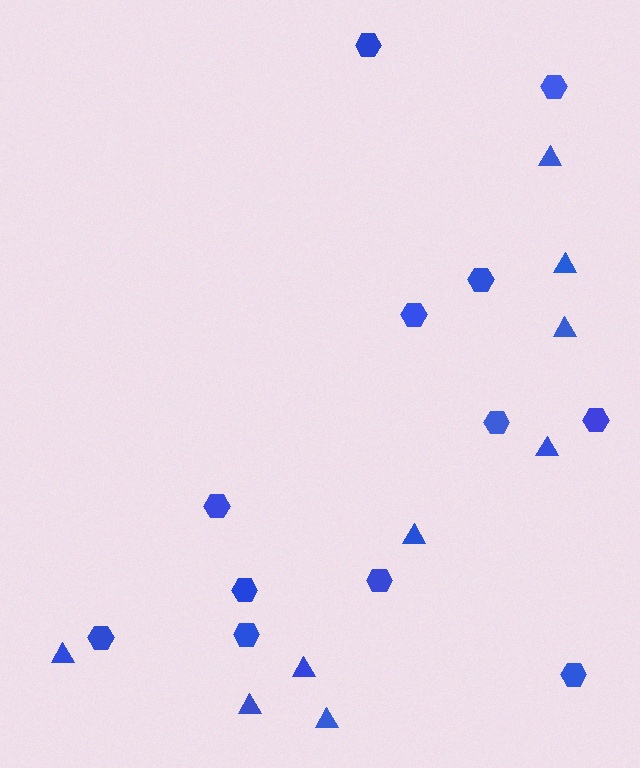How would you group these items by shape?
There are 2 groups: one group of triangles (9) and one group of hexagons (12).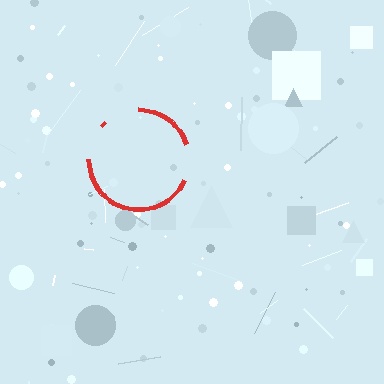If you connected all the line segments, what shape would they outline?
They would outline a circle.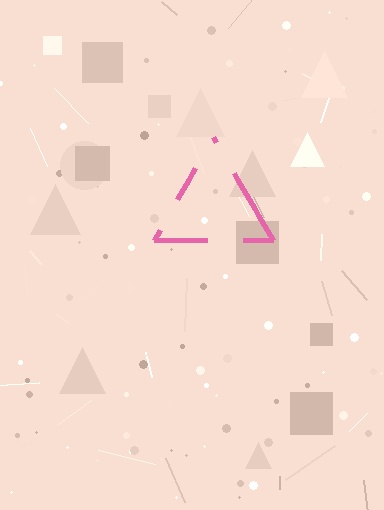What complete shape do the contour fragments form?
The contour fragments form a triangle.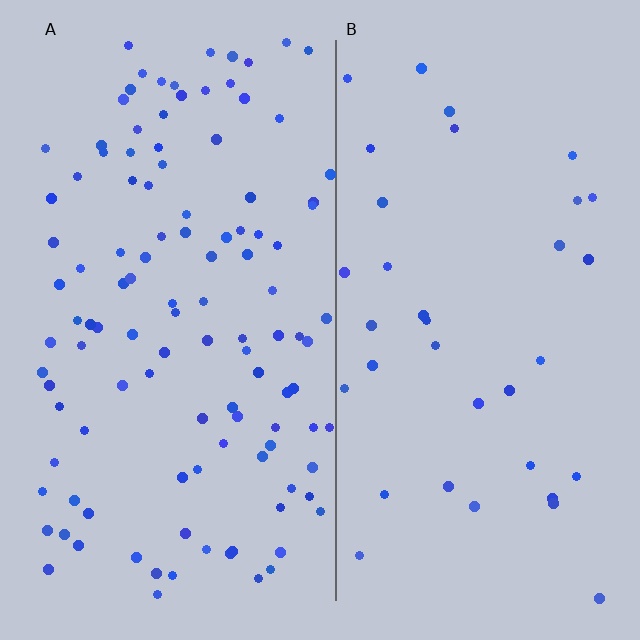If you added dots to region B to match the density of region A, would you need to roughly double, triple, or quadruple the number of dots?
Approximately triple.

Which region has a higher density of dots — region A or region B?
A (the left).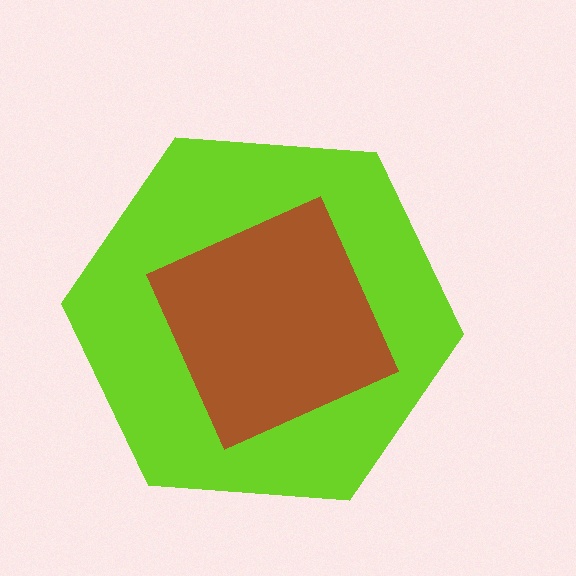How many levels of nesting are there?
2.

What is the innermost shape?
The brown diamond.